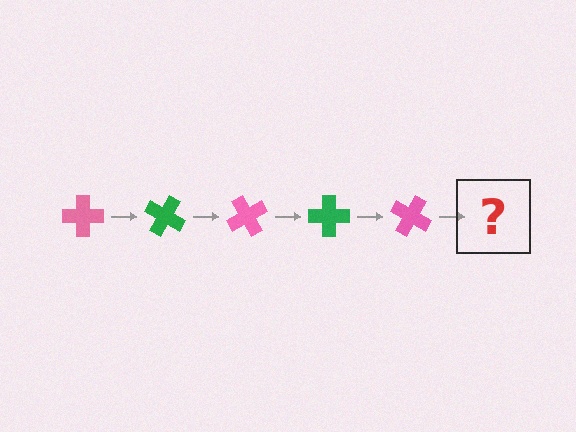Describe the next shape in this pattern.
It should be a green cross, rotated 150 degrees from the start.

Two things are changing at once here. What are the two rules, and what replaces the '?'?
The two rules are that it rotates 30 degrees each step and the color cycles through pink and green. The '?' should be a green cross, rotated 150 degrees from the start.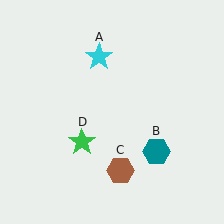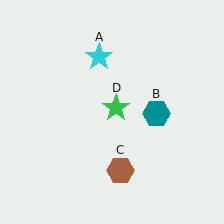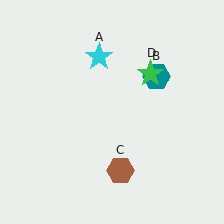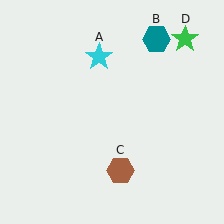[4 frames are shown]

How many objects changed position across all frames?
2 objects changed position: teal hexagon (object B), green star (object D).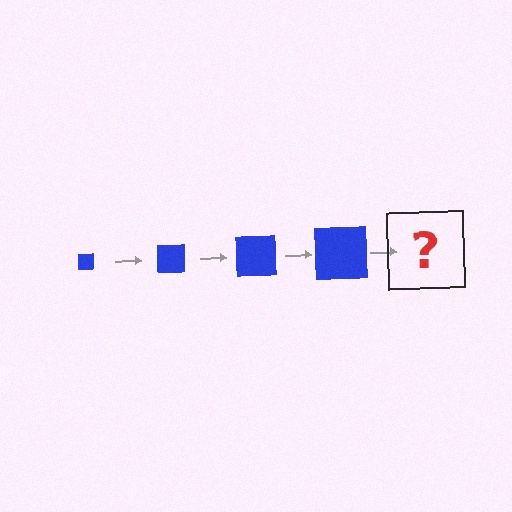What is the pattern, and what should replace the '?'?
The pattern is that the square gets progressively larger each step. The '?' should be a blue square, larger than the previous one.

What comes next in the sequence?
The next element should be a blue square, larger than the previous one.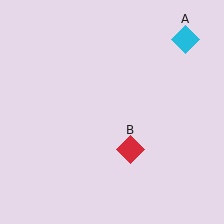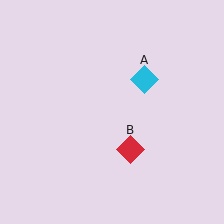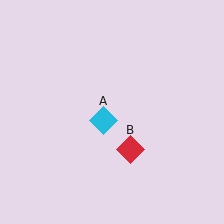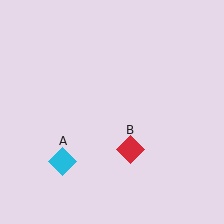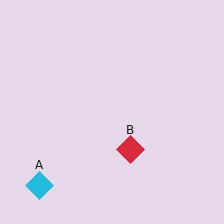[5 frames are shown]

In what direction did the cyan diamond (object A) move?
The cyan diamond (object A) moved down and to the left.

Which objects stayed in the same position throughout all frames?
Red diamond (object B) remained stationary.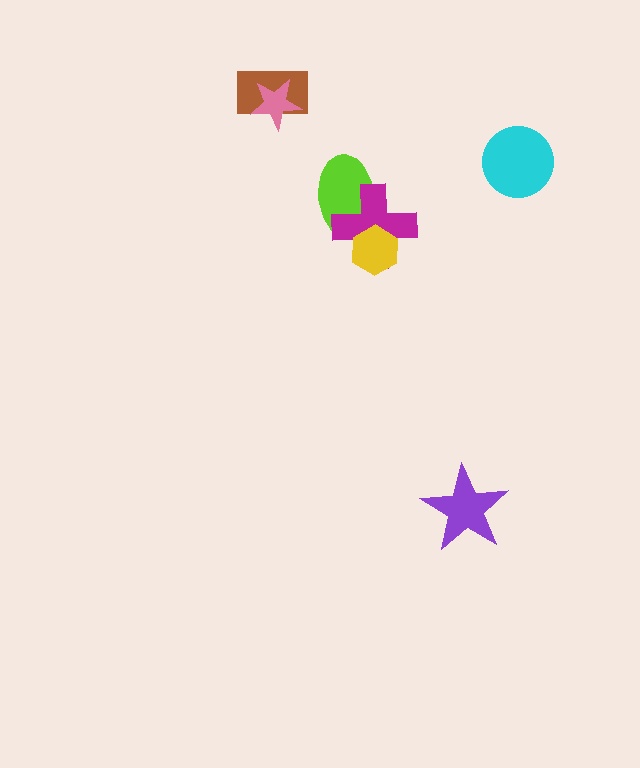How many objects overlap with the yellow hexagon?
1 object overlaps with the yellow hexagon.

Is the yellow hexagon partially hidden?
No, no other shape covers it.